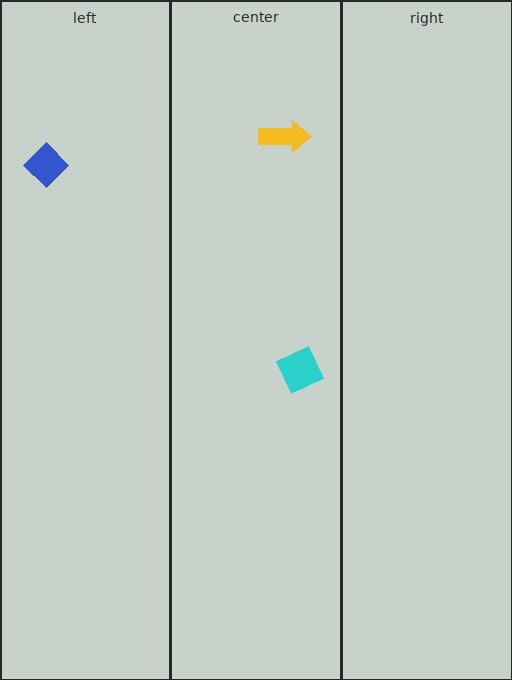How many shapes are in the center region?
2.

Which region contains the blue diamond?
The left region.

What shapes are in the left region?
The blue diamond.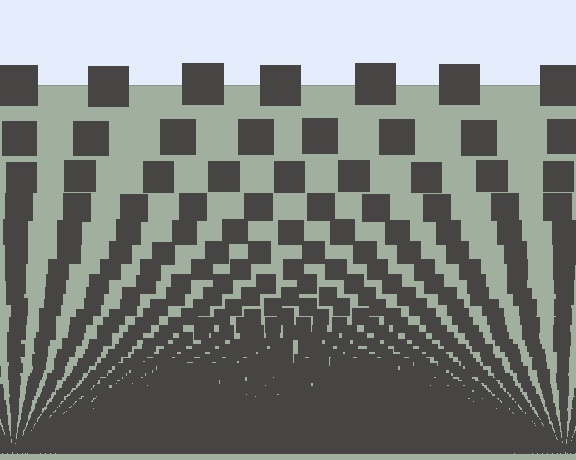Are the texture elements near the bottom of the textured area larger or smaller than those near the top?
Smaller. The gradient is inverted — elements near the bottom are smaller and denser.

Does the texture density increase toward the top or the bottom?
Density increases toward the bottom.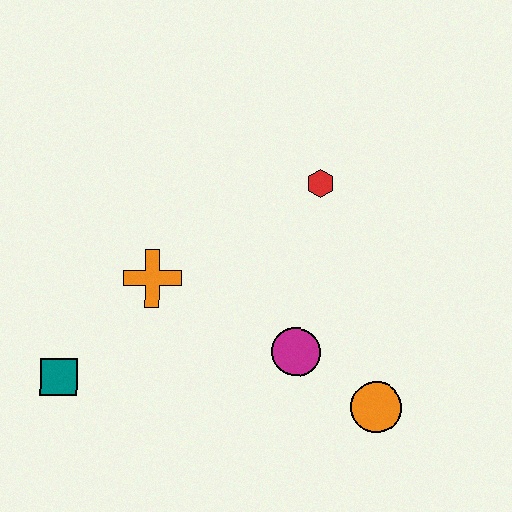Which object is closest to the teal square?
The orange cross is closest to the teal square.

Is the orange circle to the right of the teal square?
Yes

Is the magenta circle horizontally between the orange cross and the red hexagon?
Yes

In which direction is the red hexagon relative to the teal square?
The red hexagon is to the right of the teal square.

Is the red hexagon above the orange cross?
Yes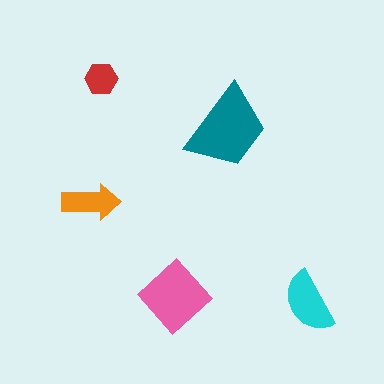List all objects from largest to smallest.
The teal trapezoid, the pink diamond, the cyan semicircle, the orange arrow, the red hexagon.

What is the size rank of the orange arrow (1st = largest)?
4th.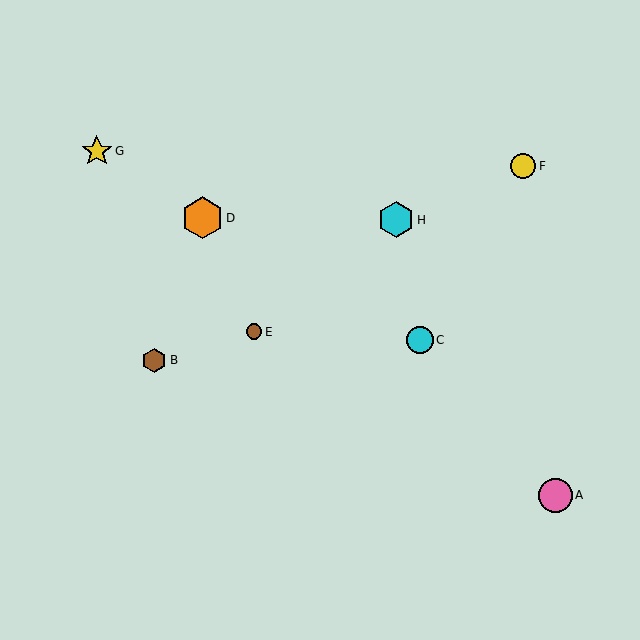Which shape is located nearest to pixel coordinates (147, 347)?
The brown hexagon (labeled B) at (154, 360) is nearest to that location.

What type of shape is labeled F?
Shape F is a yellow circle.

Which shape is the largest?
The orange hexagon (labeled D) is the largest.